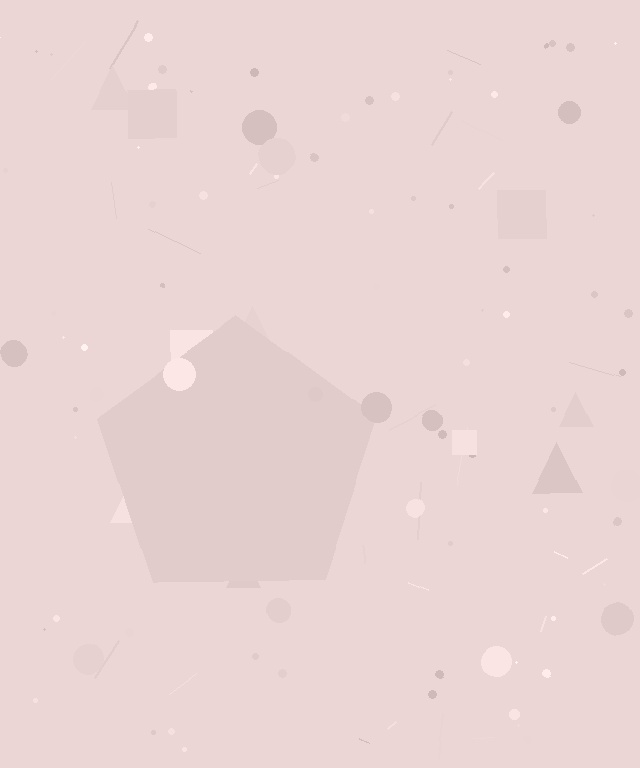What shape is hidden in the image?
A pentagon is hidden in the image.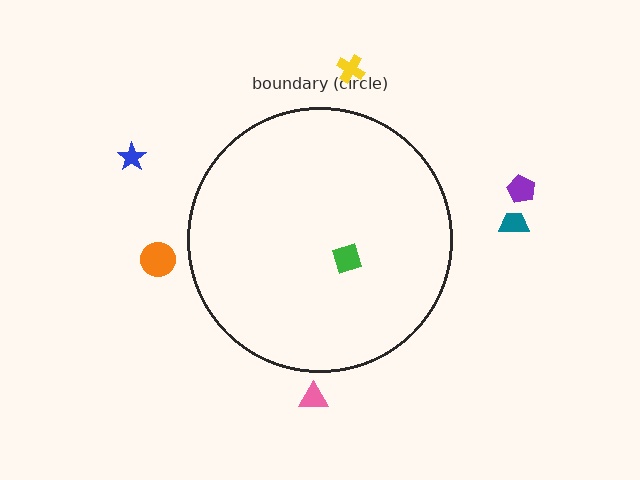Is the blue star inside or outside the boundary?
Outside.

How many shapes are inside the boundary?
1 inside, 6 outside.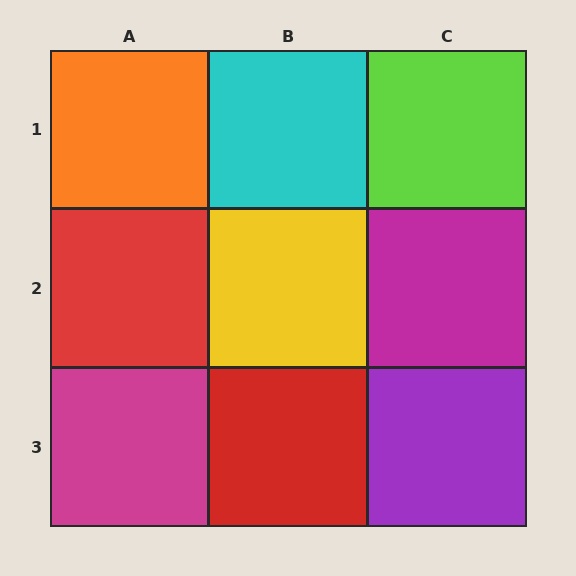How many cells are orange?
1 cell is orange.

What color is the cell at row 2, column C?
Magenta.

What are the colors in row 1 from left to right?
Orange, cyan, lime.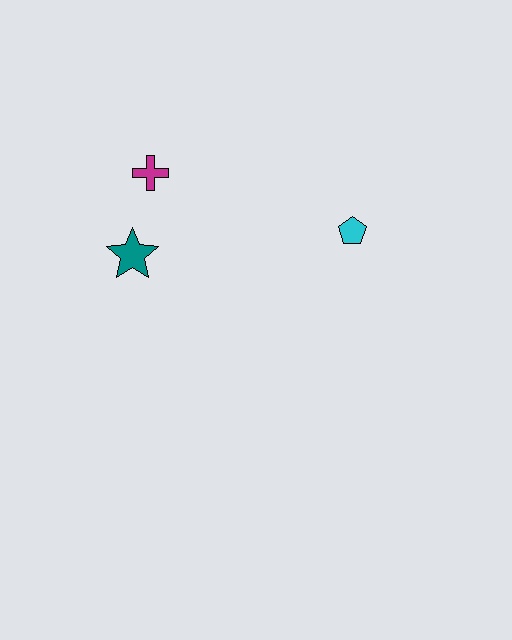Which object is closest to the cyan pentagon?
The magenta cross is closest to the cyan pentagon.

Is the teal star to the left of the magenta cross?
Yes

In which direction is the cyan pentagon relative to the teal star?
The cyan pentagon is to the right of the teal star.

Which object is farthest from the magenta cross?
The cyan pentagon is farthest from the magenta cross.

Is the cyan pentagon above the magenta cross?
No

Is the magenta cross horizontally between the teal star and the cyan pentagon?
Yes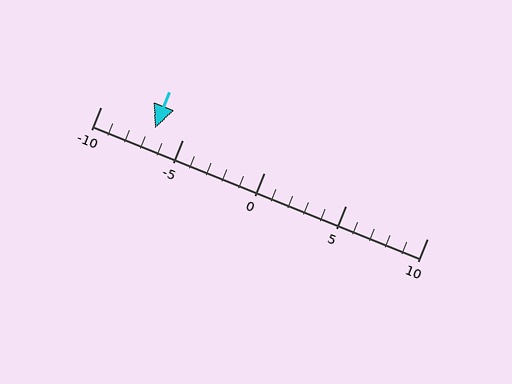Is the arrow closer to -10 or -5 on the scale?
The arrow is closer to -5.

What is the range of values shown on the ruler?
The ruler shows values from -10 to 10.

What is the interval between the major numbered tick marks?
The major tick marks are spaced 5 units apart.